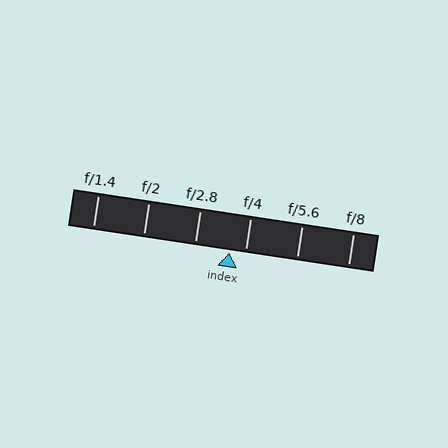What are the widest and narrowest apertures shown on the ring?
The widest aperture shown is f/1.4 and the narrowest is f/8.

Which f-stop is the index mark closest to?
The index mark is closest to f/4.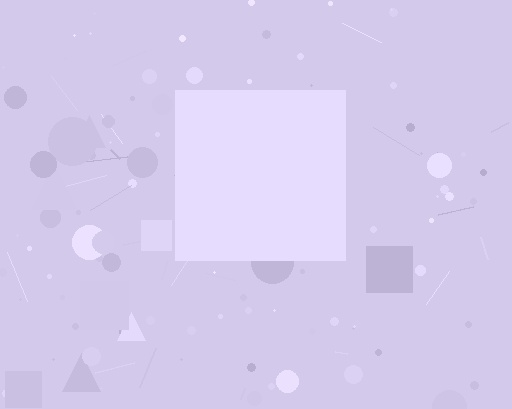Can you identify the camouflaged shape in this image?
The camouflaged shape is a square.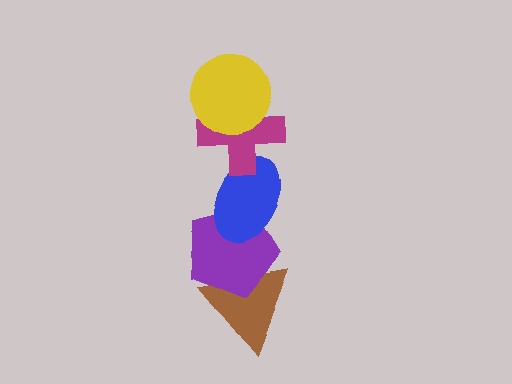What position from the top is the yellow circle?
The yellow circle is 1st from the top.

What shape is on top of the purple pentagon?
The blue ellipse is on top of the purple pentagon.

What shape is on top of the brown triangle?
The purple pentagon is on top of the brown triangle.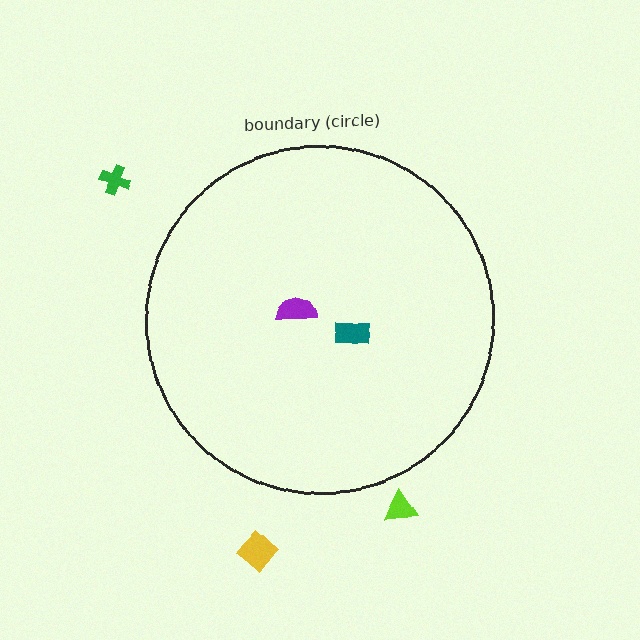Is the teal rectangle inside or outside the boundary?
Inside.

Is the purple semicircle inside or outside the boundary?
Inside.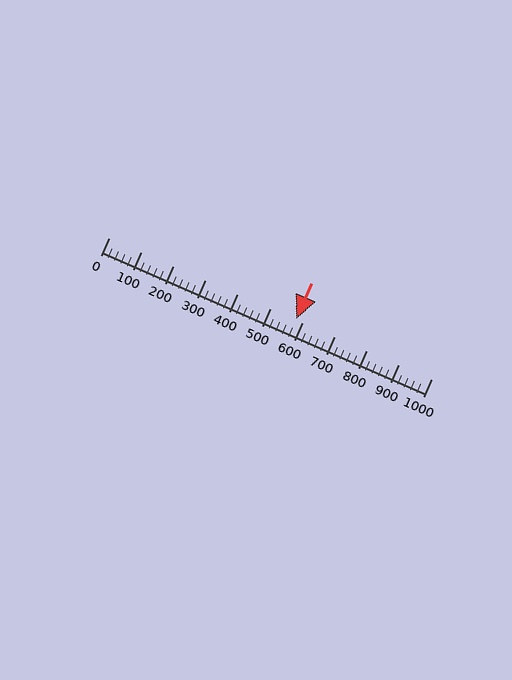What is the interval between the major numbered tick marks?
The major tick marks are spaced 100 units apart.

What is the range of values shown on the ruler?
The ruler shows values from 0 to 1000.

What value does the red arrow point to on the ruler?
The red arrow points to approximately 580.